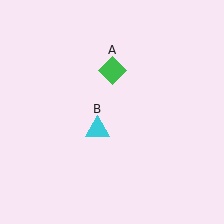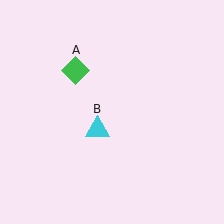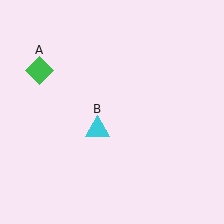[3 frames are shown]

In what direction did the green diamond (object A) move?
The green diamond (object A) moved left.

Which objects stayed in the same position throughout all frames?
Cyan triangle (object B) remained stationary.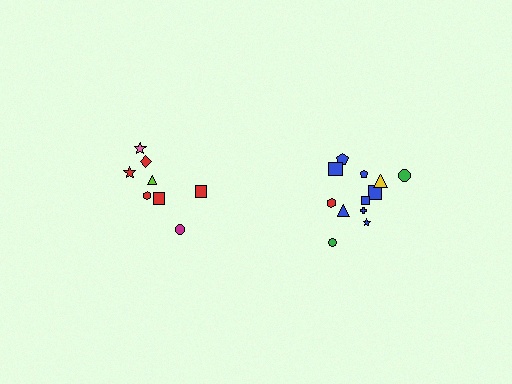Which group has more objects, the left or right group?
The right group.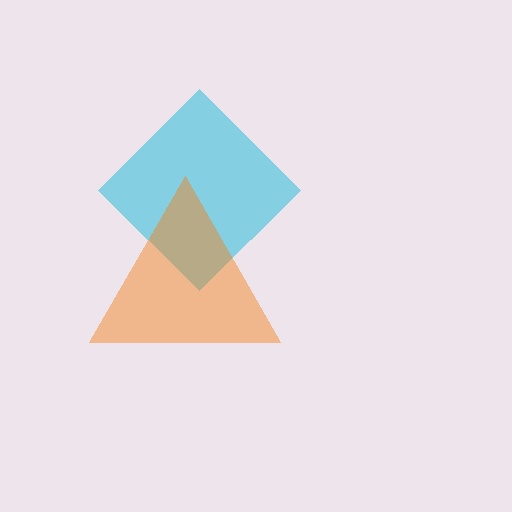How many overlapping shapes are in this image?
There are 2 overlapping shapes in the image.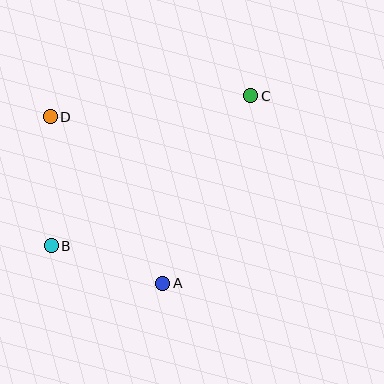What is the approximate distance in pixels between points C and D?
The distance between C and D is approximately 202 pixels.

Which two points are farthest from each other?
Points B and C are farthest from each other.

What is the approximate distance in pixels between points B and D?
The distance between B and D is approximately 129 pixels.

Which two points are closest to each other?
Points A and B are closest to each other.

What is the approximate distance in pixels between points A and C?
The distance between A and C is approximately 207 pixels.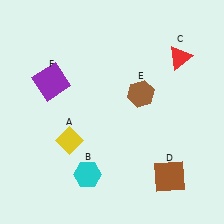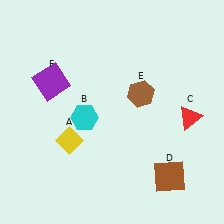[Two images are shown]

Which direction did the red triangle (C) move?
The red triangle (C) moved down.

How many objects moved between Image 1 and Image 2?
2 objects moved between the two images.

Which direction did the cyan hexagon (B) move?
The cyan hexagon (B) moved up.